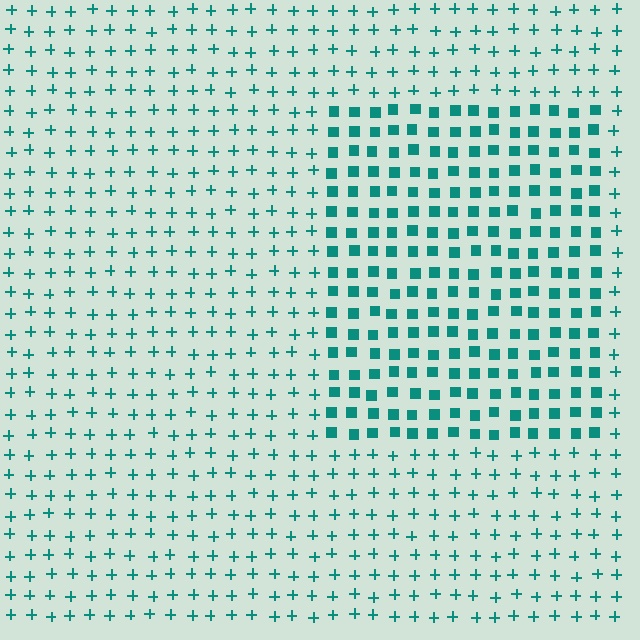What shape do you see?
I see a rectangle.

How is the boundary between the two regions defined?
The boundary is defined by a change in element shape: squares inside vs. plus signs outside. All elements share the same color and spacing.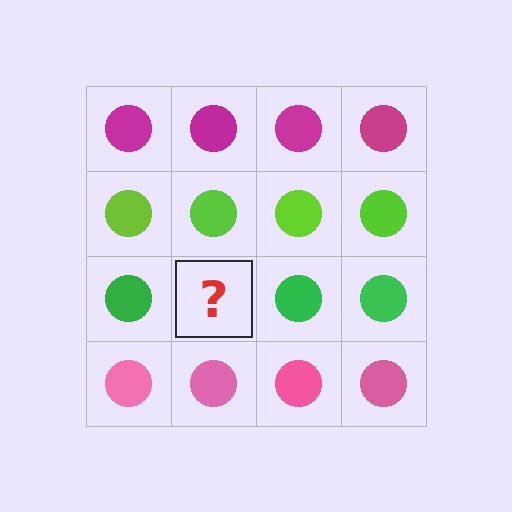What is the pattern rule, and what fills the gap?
The rule is that each row has a consistent color. The gap should be filled with a green circle.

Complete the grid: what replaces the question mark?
The question mark should be replaced with a green circle.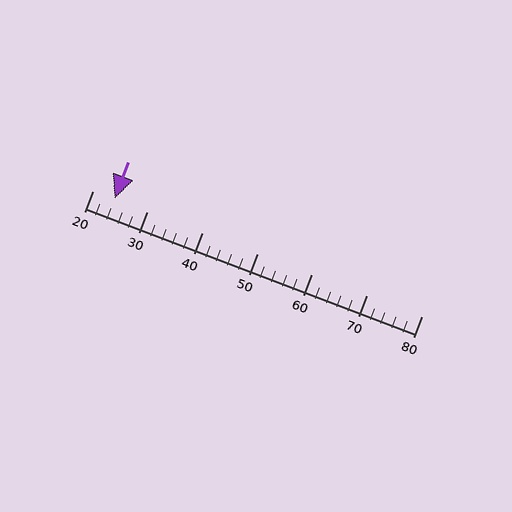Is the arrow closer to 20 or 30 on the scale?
The arrow is closer to 20.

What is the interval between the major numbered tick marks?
The major tick marks are spaced 10 units apart.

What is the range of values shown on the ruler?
The ruler shows values from 20 to 80.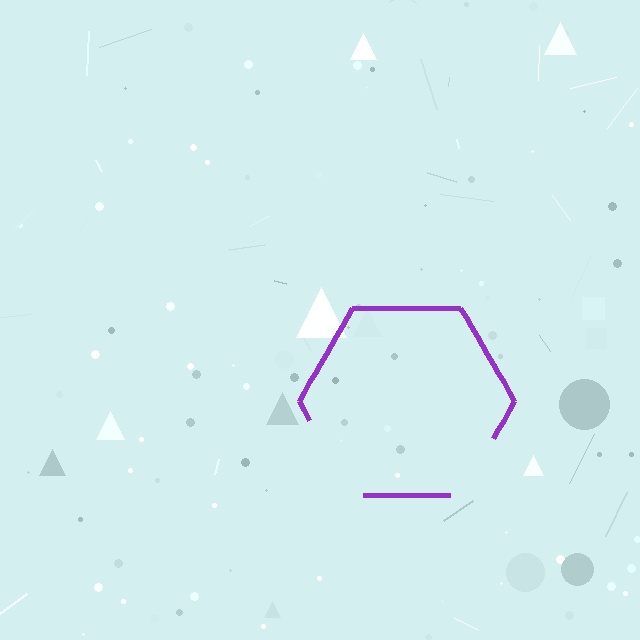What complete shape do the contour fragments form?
The contour fragments form a hexagon.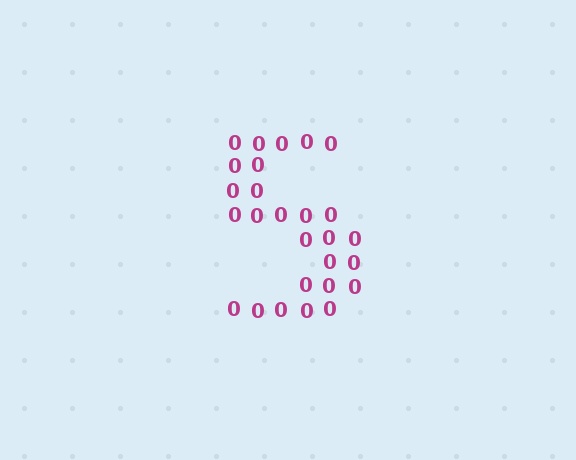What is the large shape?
The large shape is the digit 5.